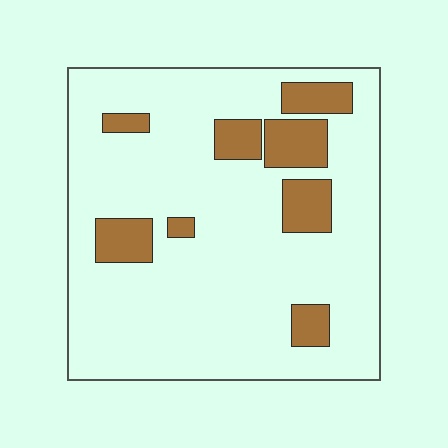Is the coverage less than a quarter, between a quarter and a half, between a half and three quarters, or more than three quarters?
Less than a quarter.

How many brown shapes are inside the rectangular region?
8.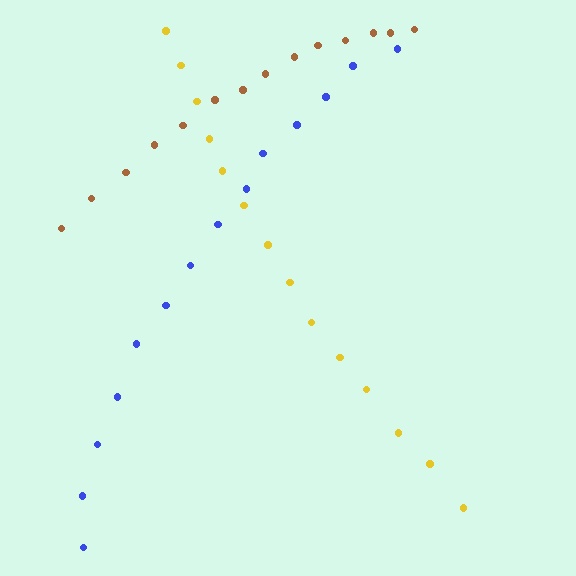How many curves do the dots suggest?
There are 3 distinct paths.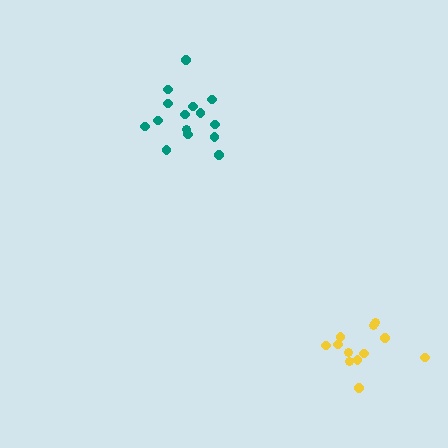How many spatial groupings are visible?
There are 2 spatial groupings.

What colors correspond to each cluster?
The clusters are colored: teal, yellow.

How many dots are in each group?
Group 1: 15 dots, Group 2: 12 dots (27 total).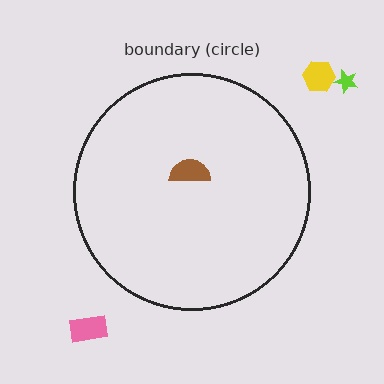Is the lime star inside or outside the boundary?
Outside.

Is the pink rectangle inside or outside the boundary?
Outside.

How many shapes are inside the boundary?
1 inside, 3 outside.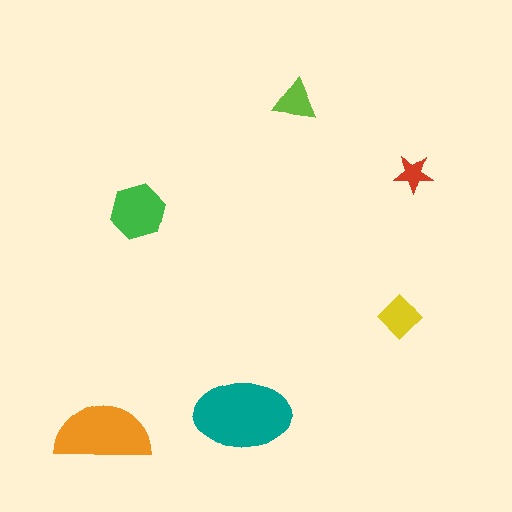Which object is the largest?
The teal ellipse.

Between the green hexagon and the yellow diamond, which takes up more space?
The green hexagon.